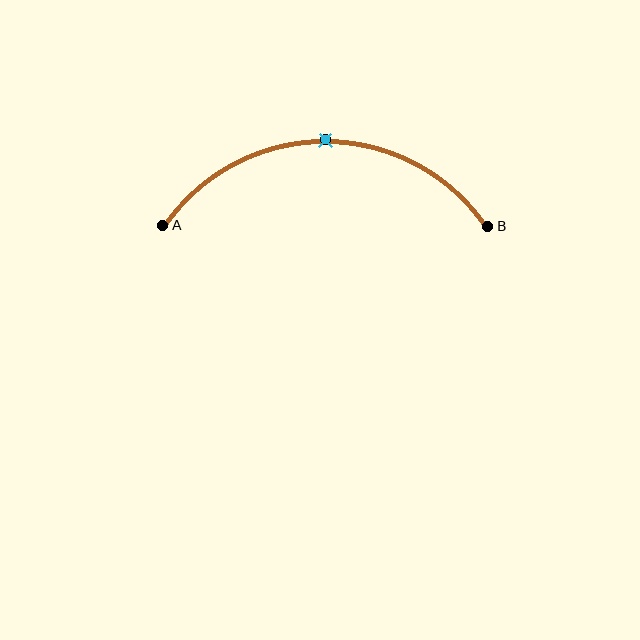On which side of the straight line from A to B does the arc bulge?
The arc bulges above the straight line connecting A and B.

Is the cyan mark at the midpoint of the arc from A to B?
Yes. The cyan mark lies on the arc at equal arc-length from both A and B — it is the arc midpoint.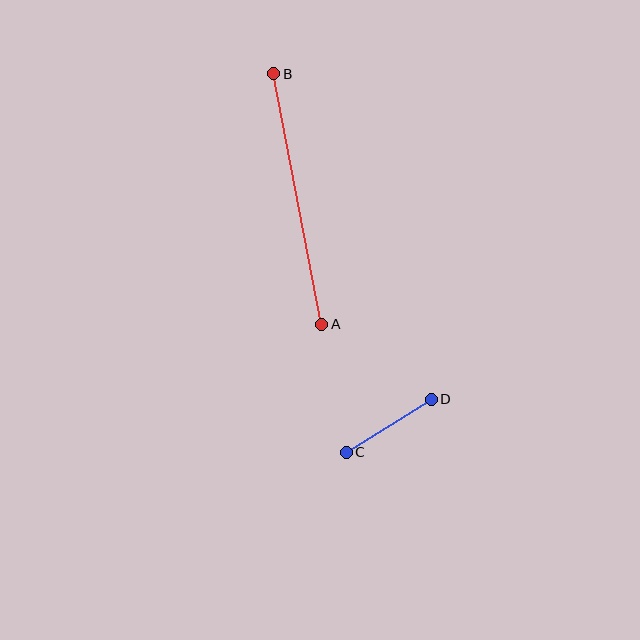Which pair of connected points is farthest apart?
Points A and B are farthest apart.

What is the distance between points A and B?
The distance is approximately 255 pixels.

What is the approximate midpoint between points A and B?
The midpoint is at approximately (298, 199) pixels.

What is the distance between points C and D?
The distance is approximately 100 pixels.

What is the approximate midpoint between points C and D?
The midpoint is at approximately (389, 426) pixels.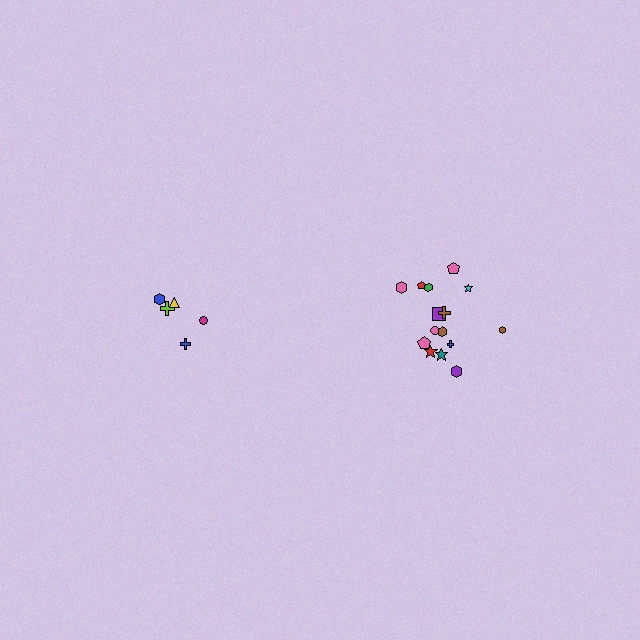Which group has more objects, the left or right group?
The right group.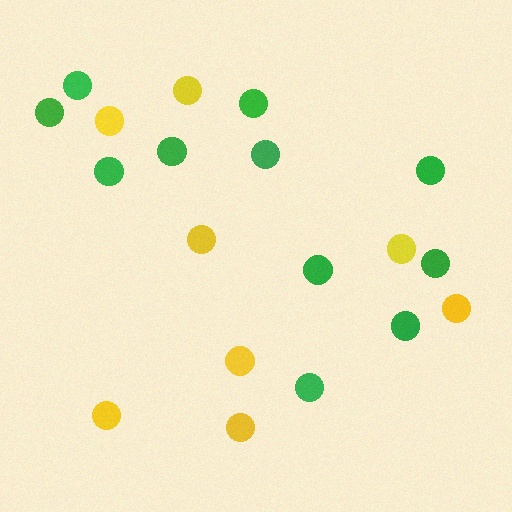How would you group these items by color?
There are 2 groups: one group of green circles (11) and one group of yellow circles (8).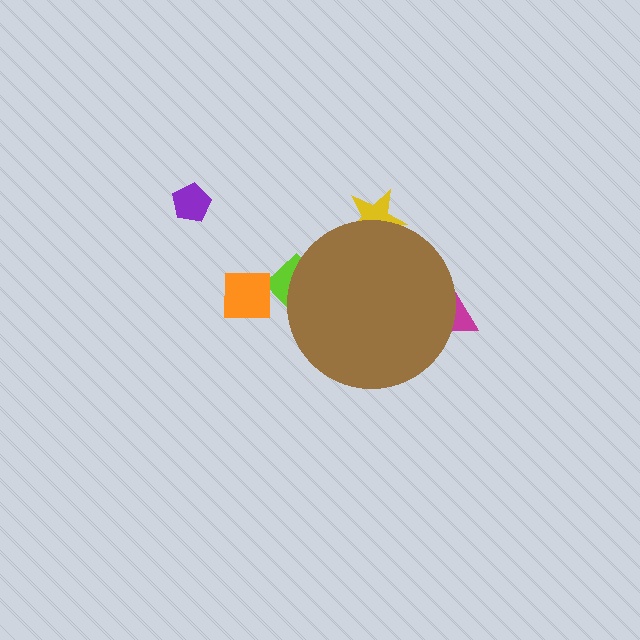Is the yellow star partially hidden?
Yes, the yellow star is partially hidden behind the brown circle.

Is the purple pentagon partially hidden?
No, the purple pentagon is fully visible.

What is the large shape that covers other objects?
A brown circle.